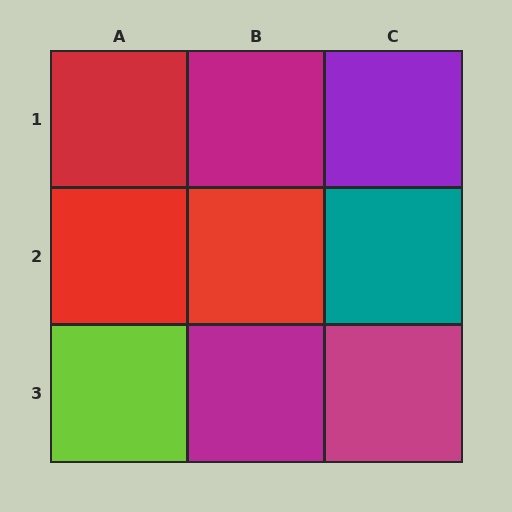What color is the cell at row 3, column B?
Magenta.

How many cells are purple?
1 cell is purple.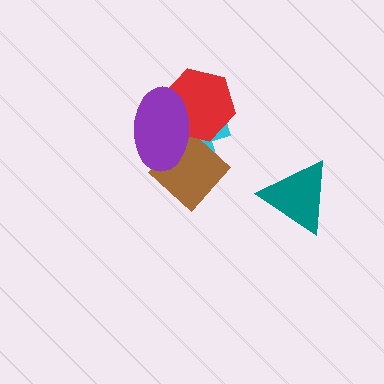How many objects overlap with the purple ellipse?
3 objects overlap with the purple ellipse.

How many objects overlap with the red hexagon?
3 objects overlap with the red hexagon.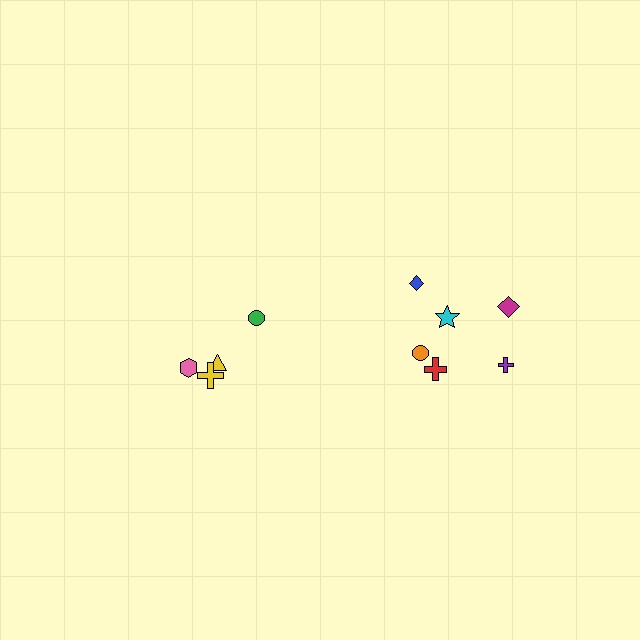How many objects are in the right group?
There are 6 objects.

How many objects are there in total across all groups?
There are 10 objects.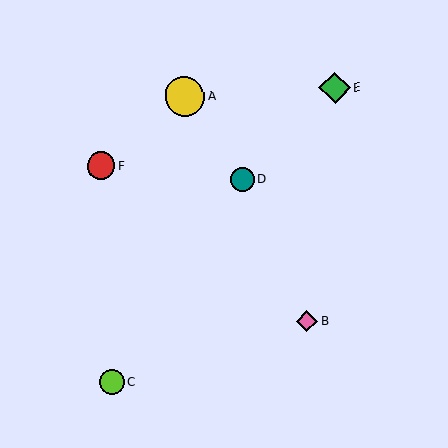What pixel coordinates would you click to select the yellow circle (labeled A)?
Click at (185, 96) to select the yellow circle A.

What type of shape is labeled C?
Shape C is a lime circle.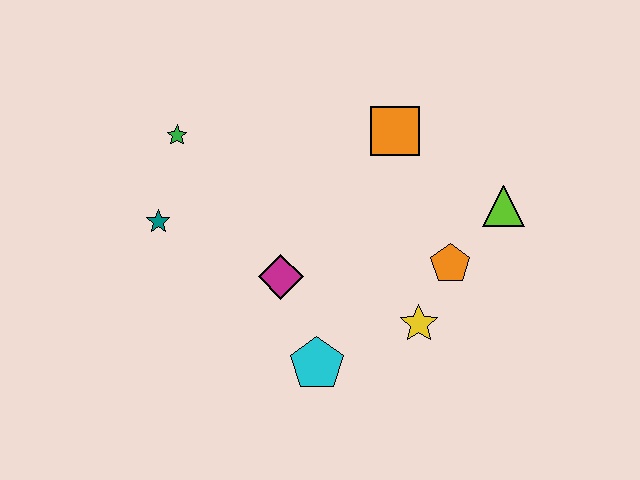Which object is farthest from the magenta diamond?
The lime triangle is farthest from the magenta diamond.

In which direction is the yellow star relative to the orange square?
The yellow star is below the orange square.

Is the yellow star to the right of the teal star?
Yes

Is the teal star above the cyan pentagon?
Yes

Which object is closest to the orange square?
The lime triangle is closest to the orange square.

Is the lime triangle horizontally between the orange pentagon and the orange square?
No